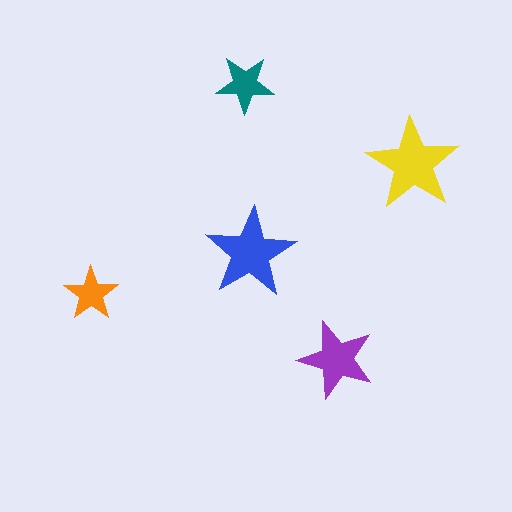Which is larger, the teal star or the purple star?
The purple one.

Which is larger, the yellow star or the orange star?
The yellow one.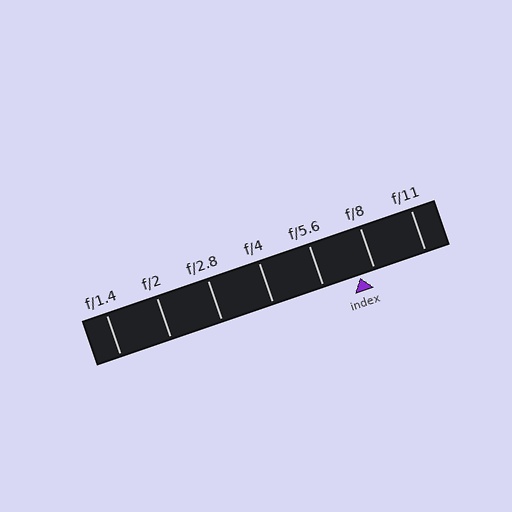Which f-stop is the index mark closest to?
The index mark is closest to f/8.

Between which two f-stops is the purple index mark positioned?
The index mark is between f/5.6 and f/8.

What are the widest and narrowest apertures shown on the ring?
The widest aperture shown is f/1.4 and the narrowest is f/11.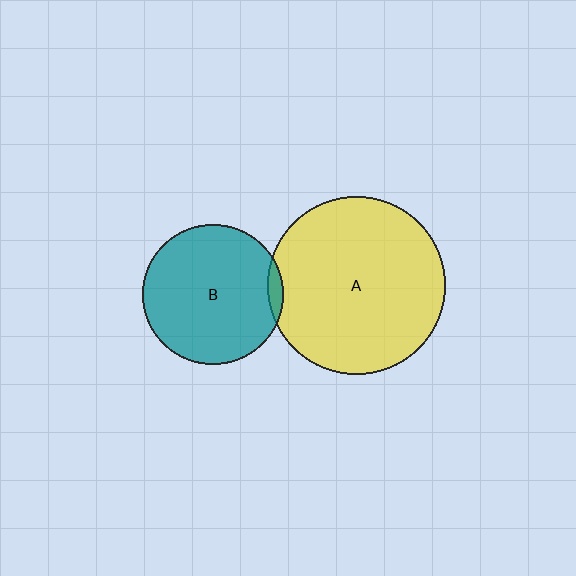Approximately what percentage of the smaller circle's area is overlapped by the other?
Approximately 5%.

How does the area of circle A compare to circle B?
Approximately 1.6 times.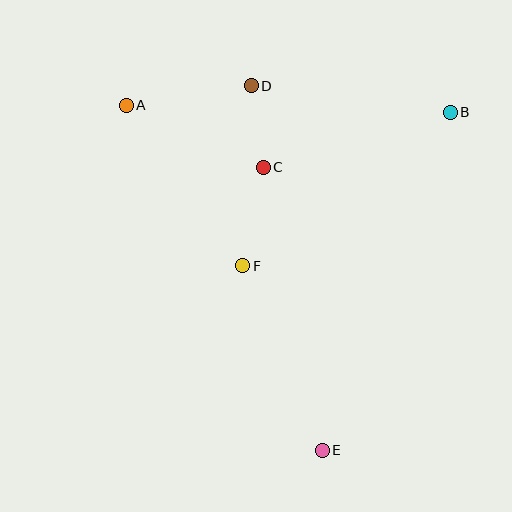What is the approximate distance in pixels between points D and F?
The distance between D and F is approximately 180 pixels.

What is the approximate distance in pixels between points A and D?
The distance between A and D is approximately 127 pixels.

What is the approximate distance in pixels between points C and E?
The distance between C and E is approximately 289 pixels.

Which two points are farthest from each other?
Points A and E are farthest from each other.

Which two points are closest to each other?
Points C and D are closest to each other.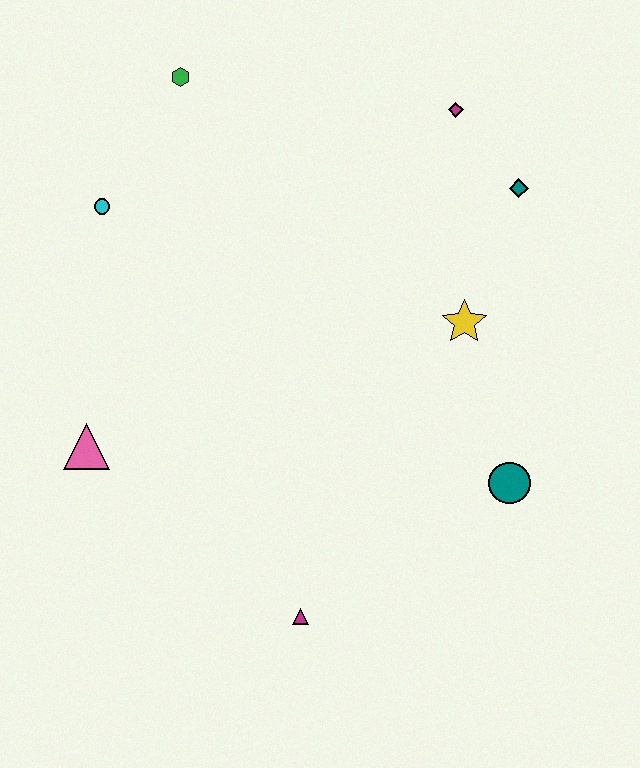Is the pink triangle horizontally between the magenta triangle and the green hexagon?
No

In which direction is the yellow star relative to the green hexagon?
The yellow star is to the right of the green hexagon.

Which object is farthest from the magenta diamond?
The magenta triangle is farthest from the magenta diamond.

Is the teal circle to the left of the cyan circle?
No